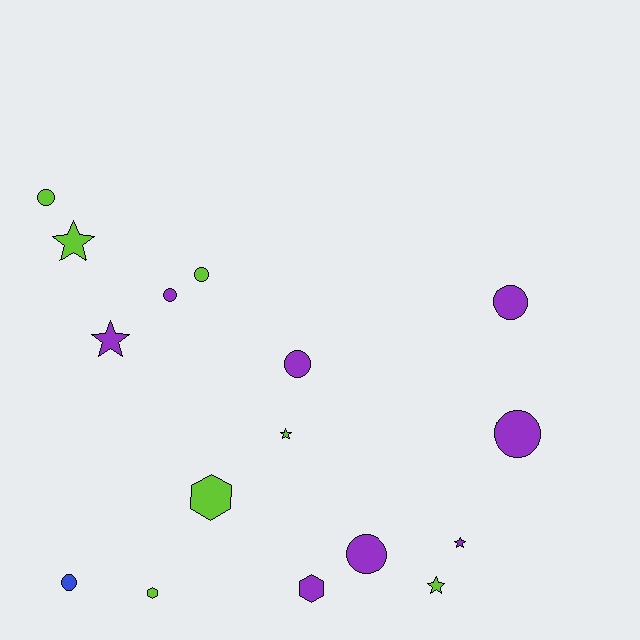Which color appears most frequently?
Purple, with 8 objects.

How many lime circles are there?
There are 2 lime circles.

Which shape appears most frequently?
Circle, with 8 objects.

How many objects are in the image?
There are 16 objects.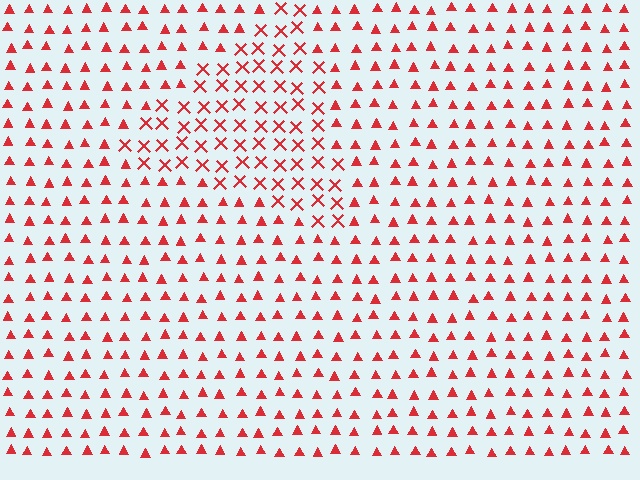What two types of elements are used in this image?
The image uses X marks inside the triangle region and triangles outside it.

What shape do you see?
I see a triangle.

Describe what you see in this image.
The image is filled with small red elements arranged in a uniform grid. A triangle-shaped region contains X marks, while the surrounding area contains triangles. The boundary is defined purely by the change in element shape.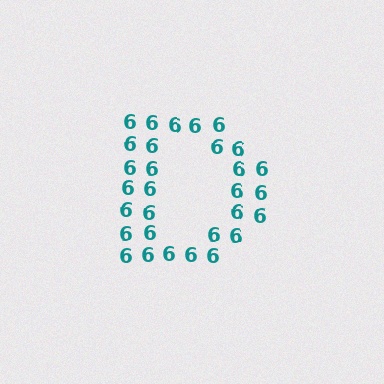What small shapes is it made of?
It is made of small digit 6's.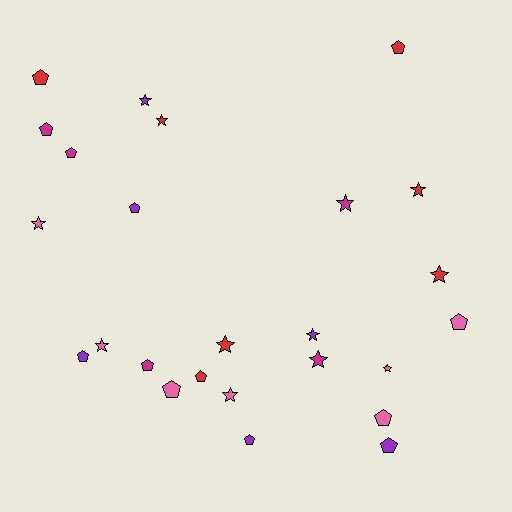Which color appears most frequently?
Red, with 7 objects.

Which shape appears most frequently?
Pentagon, with 13 objects.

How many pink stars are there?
There are 4 pink stars.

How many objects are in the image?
There are 25 objects.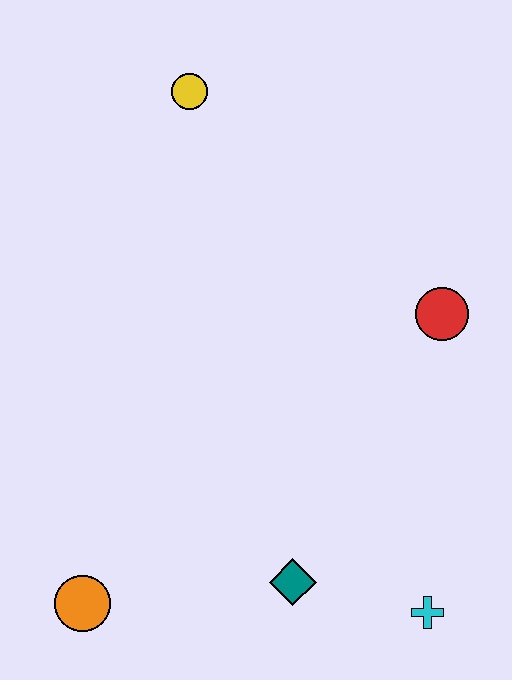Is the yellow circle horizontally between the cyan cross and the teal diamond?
No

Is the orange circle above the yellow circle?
No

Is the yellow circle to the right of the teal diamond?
No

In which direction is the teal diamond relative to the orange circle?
The teal diamond is to the right of the orange circle.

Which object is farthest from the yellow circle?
The cyan cross is farthest from the yellow circle.